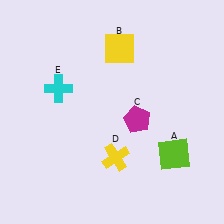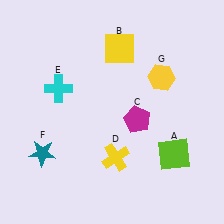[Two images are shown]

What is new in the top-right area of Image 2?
A yellow hexagon (G) was added in the top-right area of Image 2.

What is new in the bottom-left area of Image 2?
A teal star (F) was added in the bottom-left area of Image 2.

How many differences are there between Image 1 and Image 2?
There are 2 differences between the two images.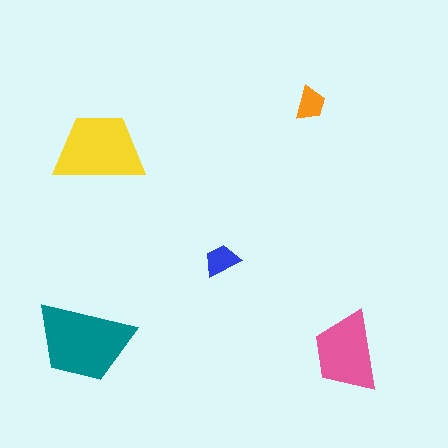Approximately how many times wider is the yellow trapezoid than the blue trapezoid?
About 2.5 times wider.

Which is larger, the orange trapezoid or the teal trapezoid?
The teal one.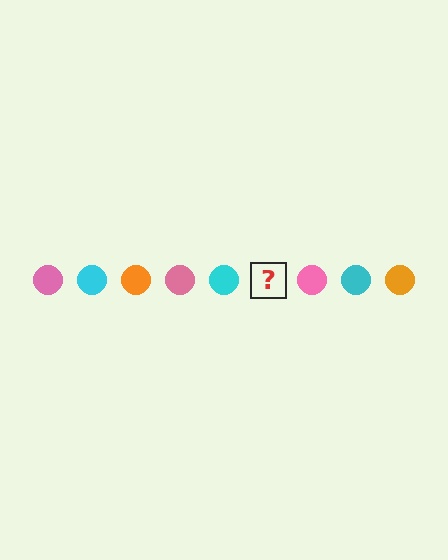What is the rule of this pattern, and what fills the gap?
The rule is that the pattern cycles through pink, cyan, orange circles. The gap should be filled with an orange circle.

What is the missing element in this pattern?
The missing element is an orange circle.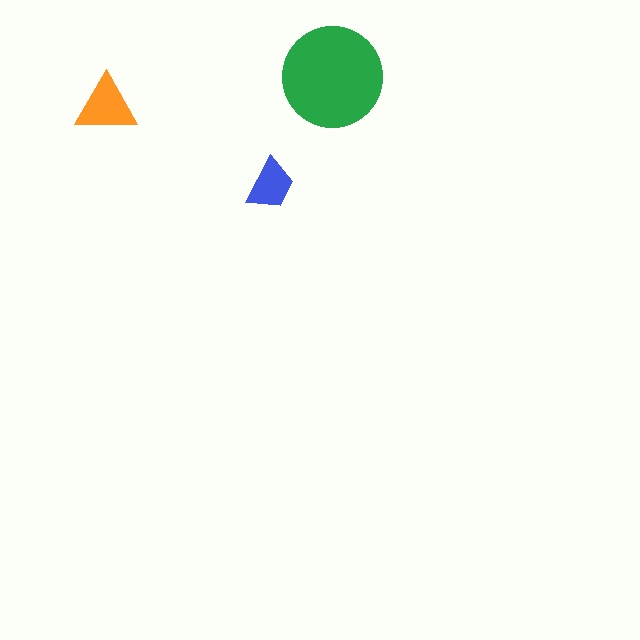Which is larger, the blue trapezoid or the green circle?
The green circle.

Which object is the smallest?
The blue trapezoid.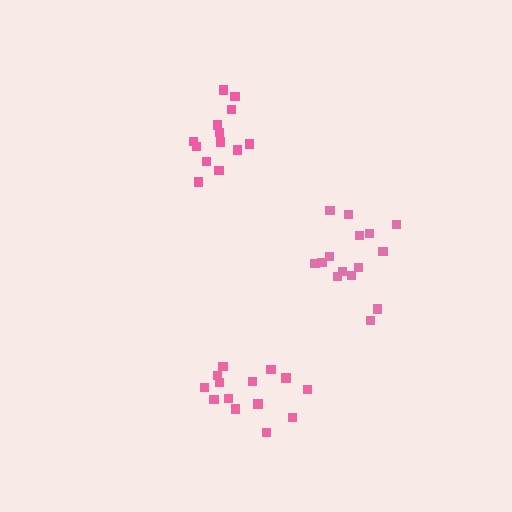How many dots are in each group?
Group 1: 14 dots, Group 2: 15 dots, Group 3: 13 dots (42 total).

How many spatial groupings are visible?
There are 3 spatial groupings.